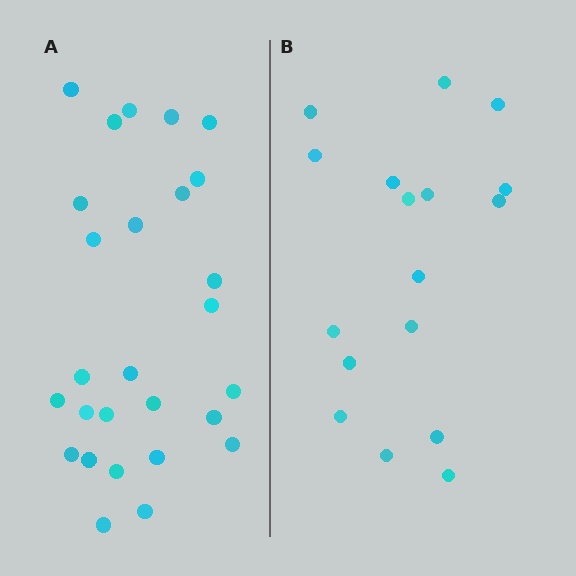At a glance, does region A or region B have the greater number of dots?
Region A (the left region) has more dots.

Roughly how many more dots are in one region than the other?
Region A has roughly 10 or so more dots than region B.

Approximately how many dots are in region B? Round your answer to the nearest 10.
About 20 dots. (The exact count is 17, which rounds to 20.)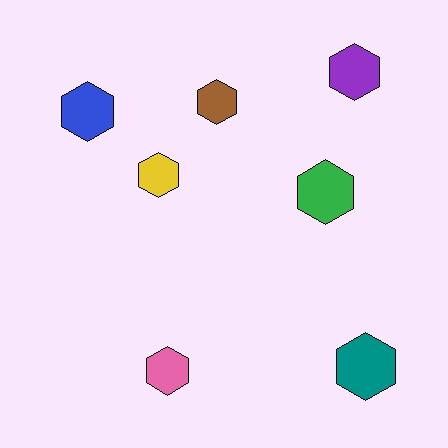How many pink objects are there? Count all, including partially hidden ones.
There is 1 pink object.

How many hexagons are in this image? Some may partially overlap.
There are 7 hexagons.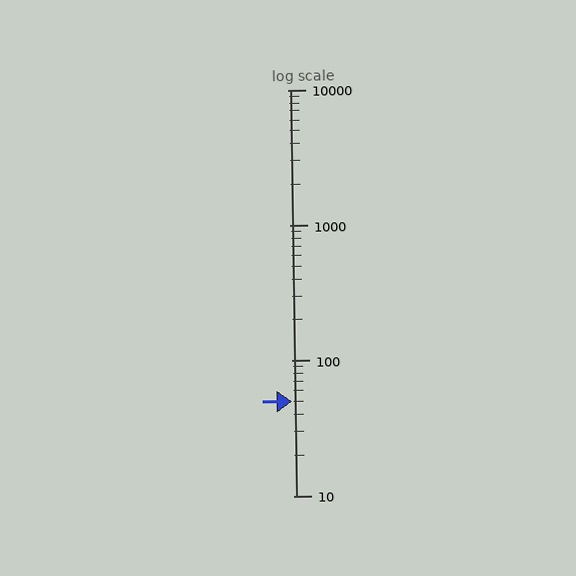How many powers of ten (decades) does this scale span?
The scale spans 3 decades, from 10 to 10000.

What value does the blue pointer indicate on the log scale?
The pointer indicates approximately 50.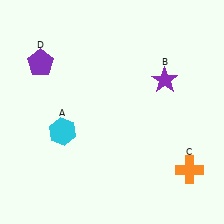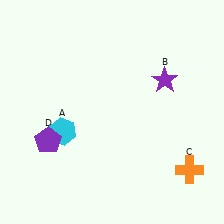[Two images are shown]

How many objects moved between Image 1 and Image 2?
1 object moved between the two images.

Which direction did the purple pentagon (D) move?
The purple pentagon (D) moved down.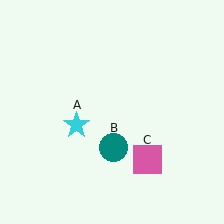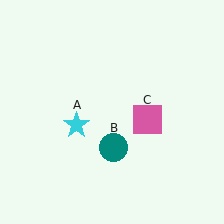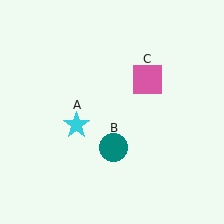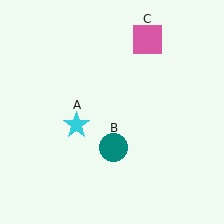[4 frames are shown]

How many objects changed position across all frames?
1 object changed position: pink square (object C).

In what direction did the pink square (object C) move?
The pink square (object C) moved up.